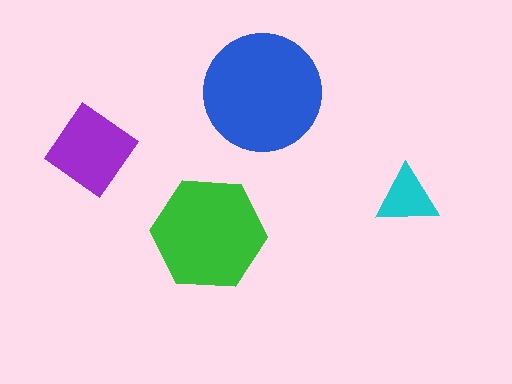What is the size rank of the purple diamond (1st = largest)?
3rd.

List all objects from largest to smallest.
The blue circle, the green hexagon, the purple diamond, the cyan triangle.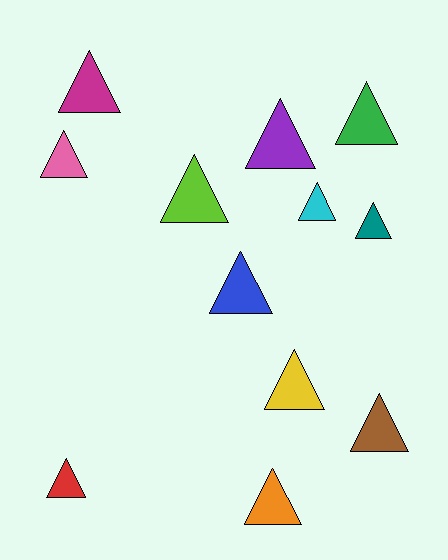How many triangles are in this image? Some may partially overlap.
There are 12 triangles.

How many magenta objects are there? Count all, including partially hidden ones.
There is 1 magenta object.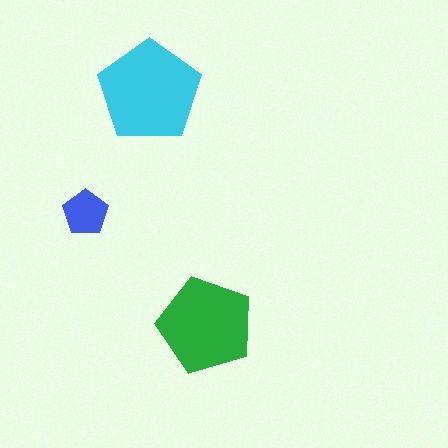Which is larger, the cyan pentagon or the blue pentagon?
The cyan one.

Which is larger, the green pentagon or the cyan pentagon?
The cyan one.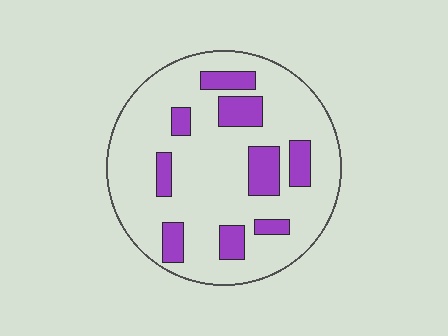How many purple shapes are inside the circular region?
9.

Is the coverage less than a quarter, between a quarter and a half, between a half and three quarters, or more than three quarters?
Less than a quarter.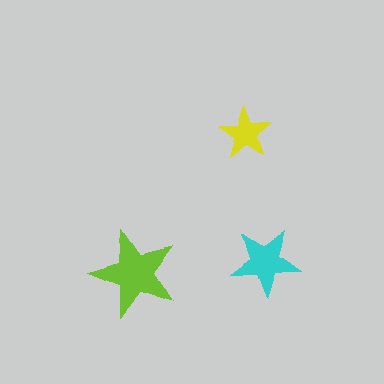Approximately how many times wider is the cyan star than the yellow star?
About 1.5 times wider.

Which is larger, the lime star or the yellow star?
The lime one.